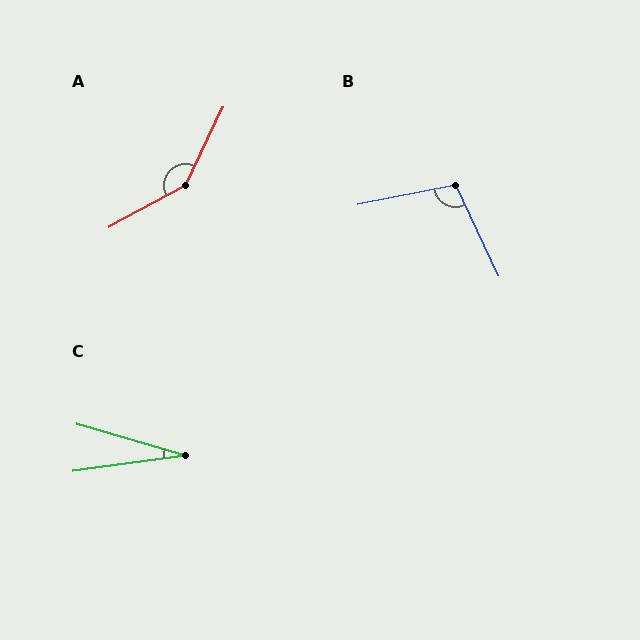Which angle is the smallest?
C, at approximately 24 degrees.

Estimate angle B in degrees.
Approximately 104 degrees.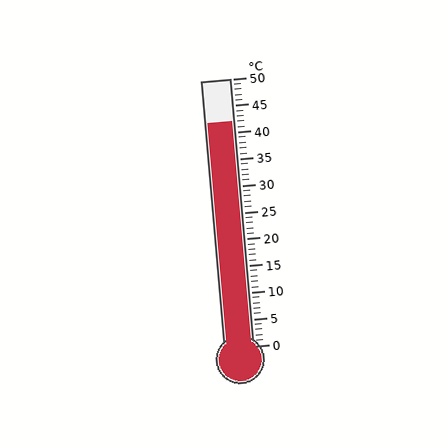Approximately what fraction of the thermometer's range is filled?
The thermometer is filled to approximately 85% of its range.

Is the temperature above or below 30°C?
The temperature is above 30°C.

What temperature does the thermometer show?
The thermometer shows approximately 42°C.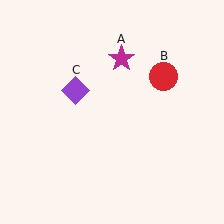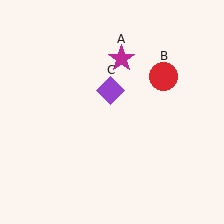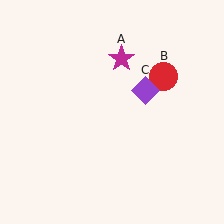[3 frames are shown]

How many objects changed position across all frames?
1 object changed position: purple diamond (object C).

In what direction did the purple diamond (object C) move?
The purple diamond (object C) moved right.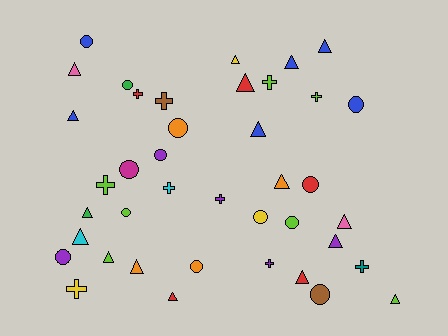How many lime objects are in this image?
There are 7 lime objects.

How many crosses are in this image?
There are 10 crosses.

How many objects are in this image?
There are 40 objects.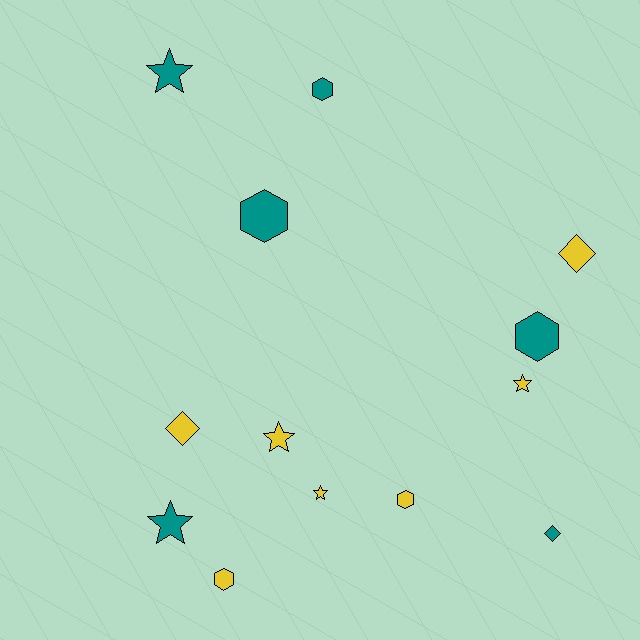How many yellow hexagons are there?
There are 2 yellow hexagons.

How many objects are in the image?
There are 13 objects.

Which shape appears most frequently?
Star, with 5 objects.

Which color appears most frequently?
Yellow, with 7 objects.